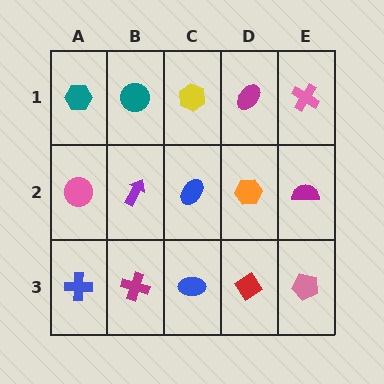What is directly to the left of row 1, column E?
A magenta ellipse.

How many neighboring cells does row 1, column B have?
3.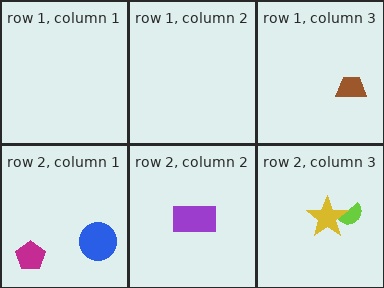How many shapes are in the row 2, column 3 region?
2.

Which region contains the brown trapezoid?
The row 1, column 3 region.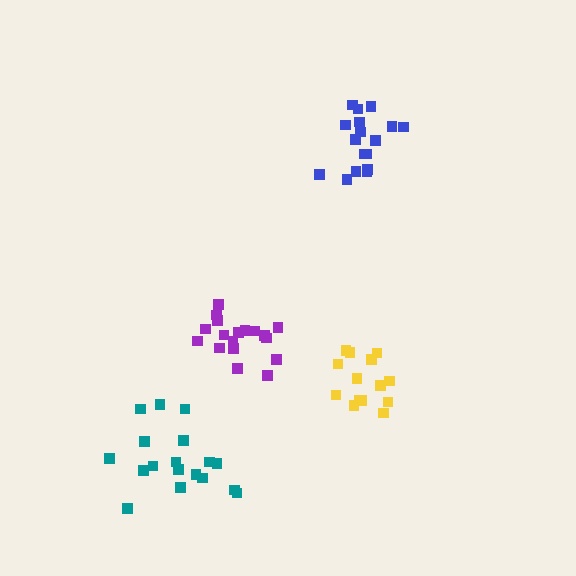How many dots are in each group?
Group 1: 17 dots, Group 2: 14 dots, Group 3: 19 dots, Group 4: 18 dots (68 total).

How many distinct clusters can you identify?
There are 4 distinct clusters.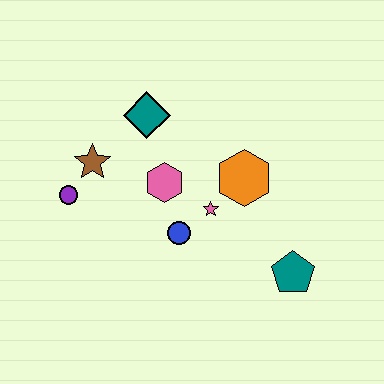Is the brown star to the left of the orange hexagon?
Yes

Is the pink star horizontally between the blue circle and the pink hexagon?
No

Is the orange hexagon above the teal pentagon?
Yes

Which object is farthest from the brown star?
The teal pentagon is farthest from the brown star.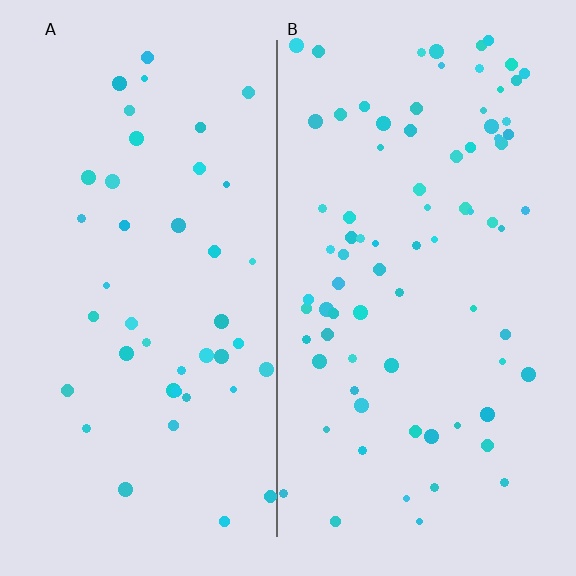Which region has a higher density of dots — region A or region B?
B (the right).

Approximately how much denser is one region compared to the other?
Approximately 1.8× — region B over region A.